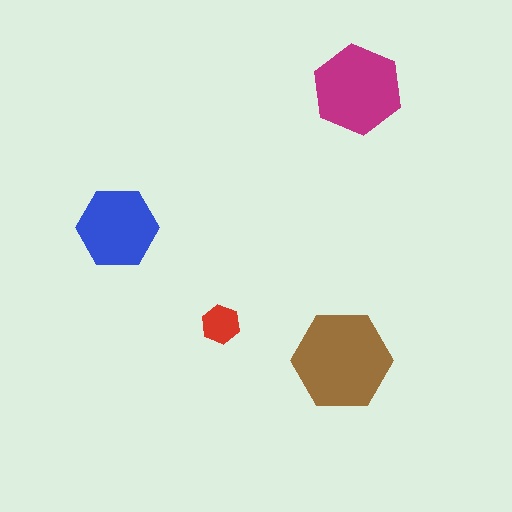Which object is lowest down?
The brown hexagon is bottommost.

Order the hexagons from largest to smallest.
the brown one, the magenta one, the blue one, the red one.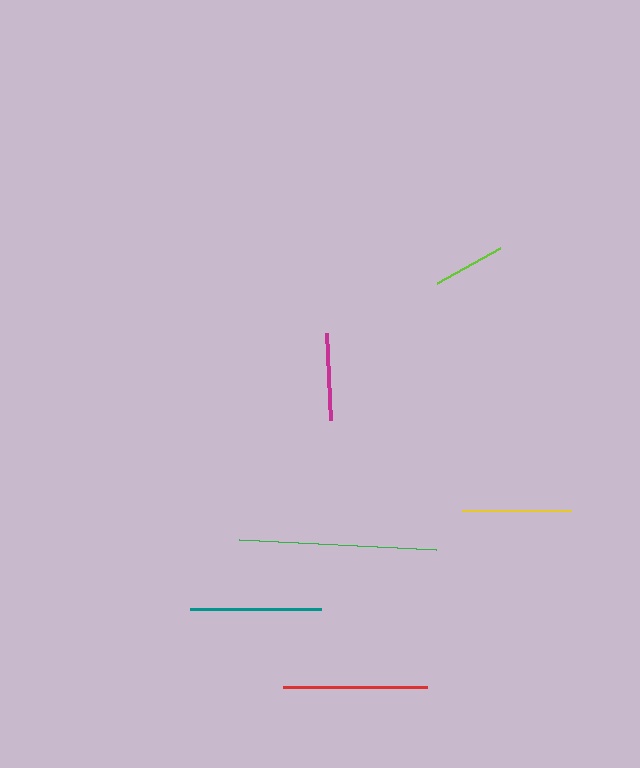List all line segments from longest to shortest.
From longest to shortest: green, red, teal, yellow, magenta, lime.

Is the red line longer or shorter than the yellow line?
The red line is longer than the yellow line.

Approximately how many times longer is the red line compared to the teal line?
The red line is approximately 1.1 times the length of the teal line.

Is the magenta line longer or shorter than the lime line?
The magenta line is longer than the lime line.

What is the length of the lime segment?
The lime segment is approximately 72 pixels long.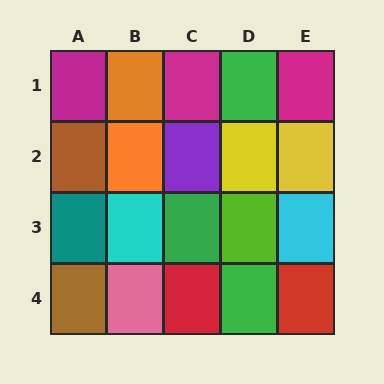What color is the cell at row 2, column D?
Yellow.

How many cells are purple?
1 cell is purple.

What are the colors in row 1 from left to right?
Magenta, orange, magenta, green, magenta.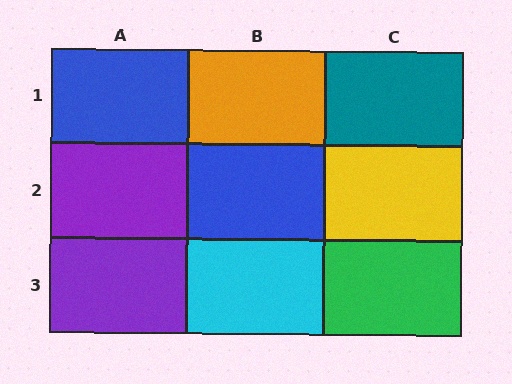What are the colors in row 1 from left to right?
Blue, orange, teal.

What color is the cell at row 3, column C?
Green.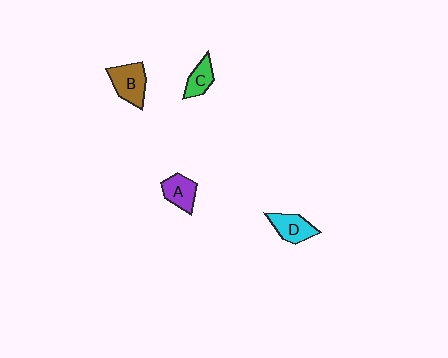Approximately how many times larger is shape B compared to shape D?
Approximately 1.2 times.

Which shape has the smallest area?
Shape C (green).